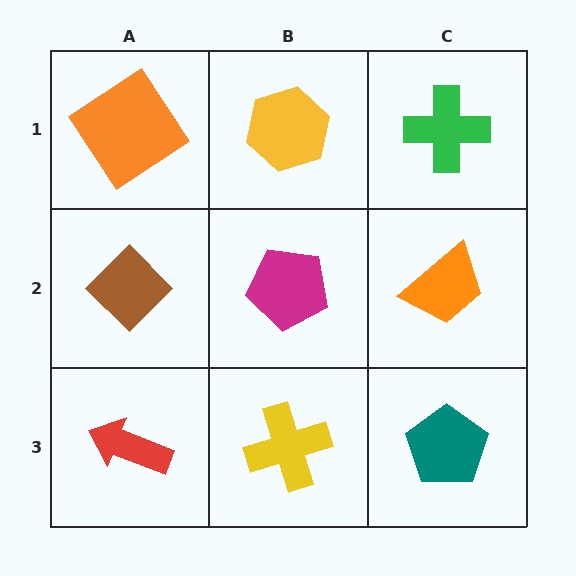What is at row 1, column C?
A green cross.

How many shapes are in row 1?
3 shapes.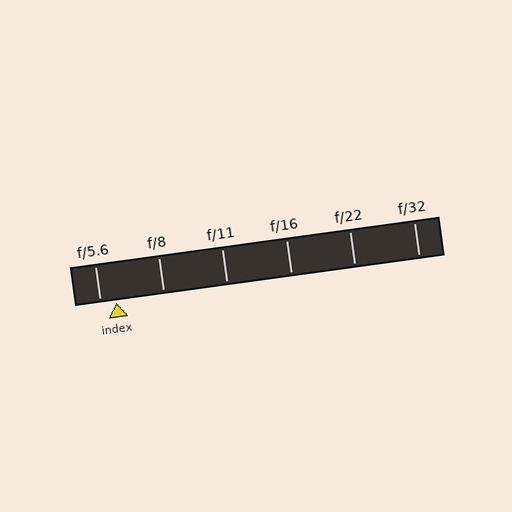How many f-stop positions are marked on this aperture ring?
There are 6 f-stop positions marked.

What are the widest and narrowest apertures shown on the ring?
The widest aperture shown is f/5.6 and the narrowest is f/32.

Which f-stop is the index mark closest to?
The index mark is closest to f/5.6.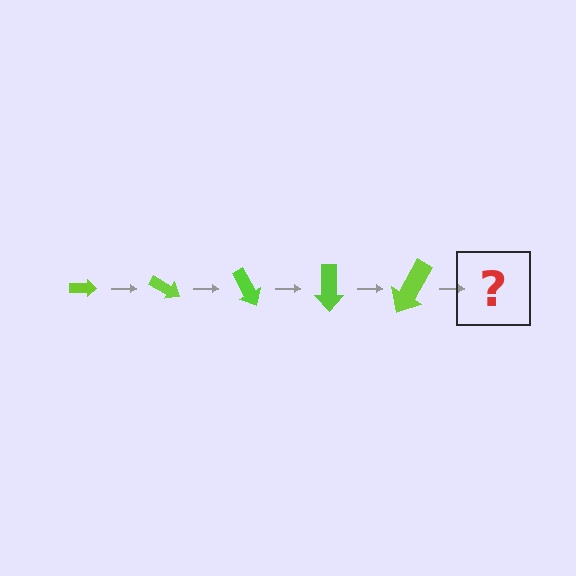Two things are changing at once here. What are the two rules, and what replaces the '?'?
The two rules are that the arrow grows larger each step and it rotates 30 degrees each step. The '?' should be an arrow, larger than the previous one and rotated 150 degrees from the start.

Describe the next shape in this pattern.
It should be an arrow, larger than the previous one and rotated 150 degrees from the start.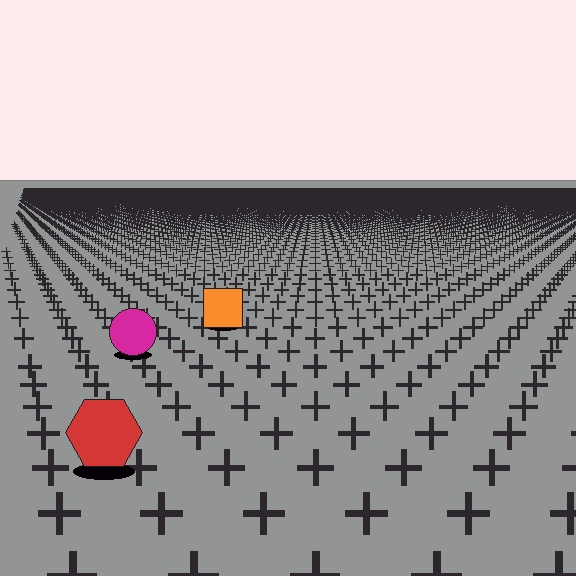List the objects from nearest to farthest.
From nearest to farthest: the red hexagon, the magenta circle, the orange square.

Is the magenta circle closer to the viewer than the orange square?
Yes. The magenta circle is closer — you can tell from the texture gradient: the ground texture is coarser near it.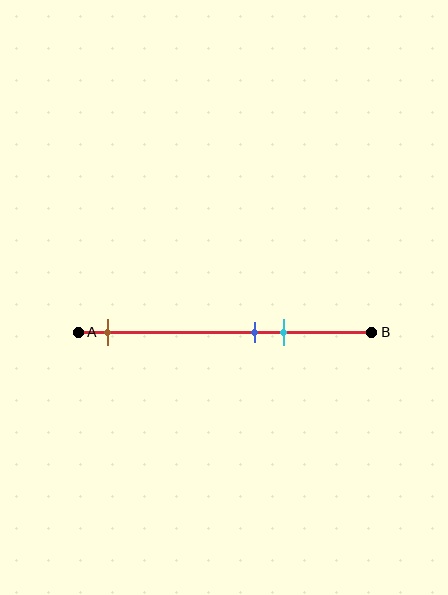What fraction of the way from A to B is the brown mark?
The brown mark is approximately 10% (0.1) of the way from A to B.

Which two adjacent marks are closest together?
The blue and cyan marks are the closest adjacent pair.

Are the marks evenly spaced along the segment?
No, the marks are not evenly spaced.